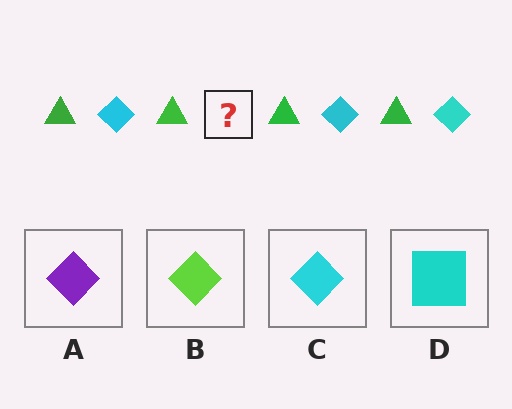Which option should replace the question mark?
Option C.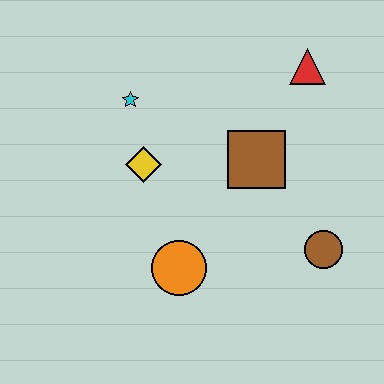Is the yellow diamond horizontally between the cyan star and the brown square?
Yes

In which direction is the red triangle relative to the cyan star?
The red triangle is to the right of the cyan star.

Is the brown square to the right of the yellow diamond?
Yes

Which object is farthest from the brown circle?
The cyan star is farthest from the brown circle.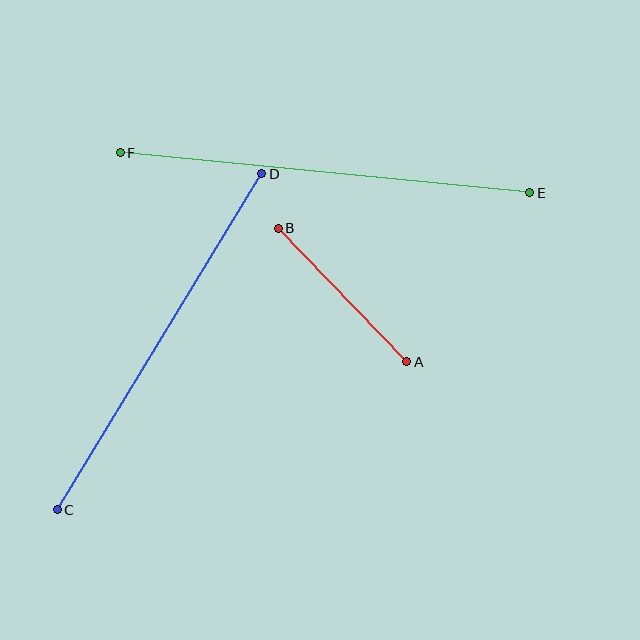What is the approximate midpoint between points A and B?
The midpoint is at approximately (343, 295) pixels.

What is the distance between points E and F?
The distance is approximately 411 pixels.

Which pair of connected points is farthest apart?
Points E and F are farthest apart.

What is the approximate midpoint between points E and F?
The midpoint is at approximately (325, 173) pixels.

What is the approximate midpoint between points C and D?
The midpoint is at approximately (159, 342) pixels.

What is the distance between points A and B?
The distance is approximately 185 pixels.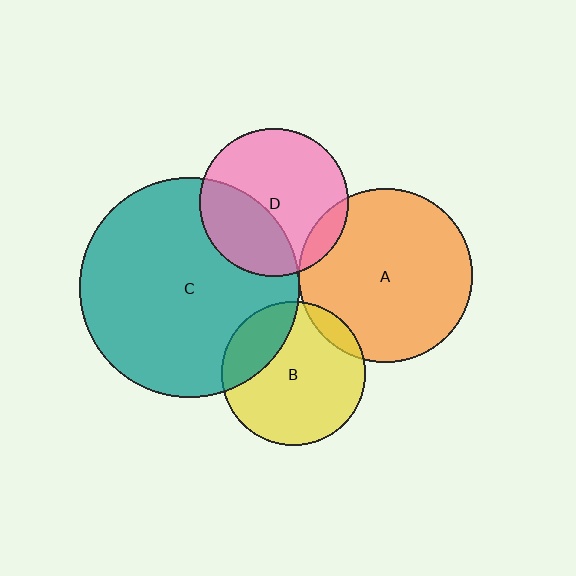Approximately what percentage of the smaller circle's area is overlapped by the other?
Approximately 35%.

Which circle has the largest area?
Circle C (teal).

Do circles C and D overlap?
Yes.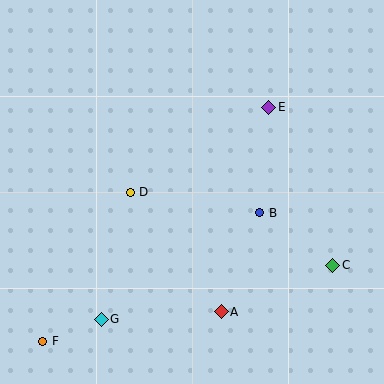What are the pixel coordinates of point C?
Point C is at (333, 265).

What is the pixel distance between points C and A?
The distance between C and A is 121 pixels.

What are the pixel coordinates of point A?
Point A is at (221, 312).